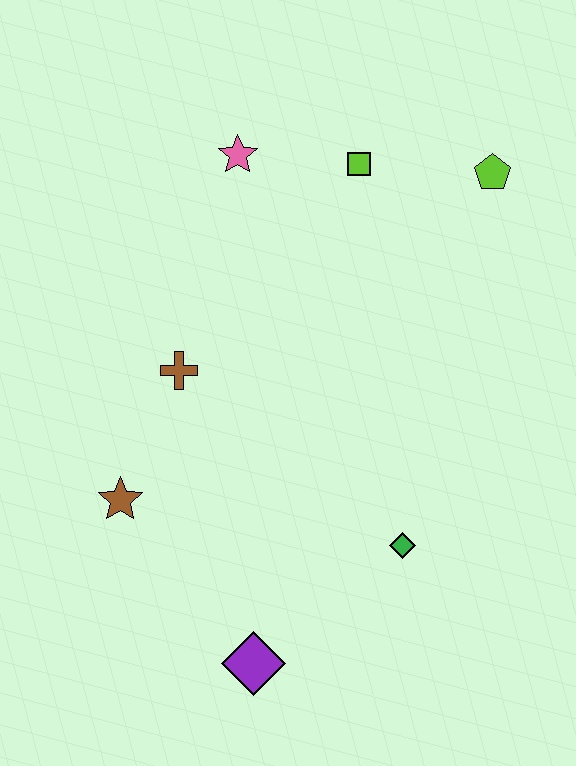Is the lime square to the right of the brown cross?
Yes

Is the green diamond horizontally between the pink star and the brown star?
No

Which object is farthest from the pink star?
The purple diamond is farthest from the pink star.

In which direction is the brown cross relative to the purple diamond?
The brown cross is above the purple diamond.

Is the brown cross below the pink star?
Yes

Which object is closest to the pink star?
The lime square is closest to the pink star.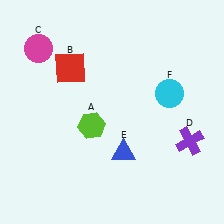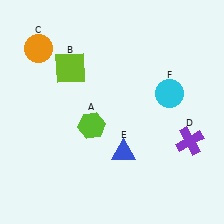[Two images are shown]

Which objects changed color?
B changed from red to lime. C changed from magenta to orange.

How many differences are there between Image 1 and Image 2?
There are 2 differences between the two images.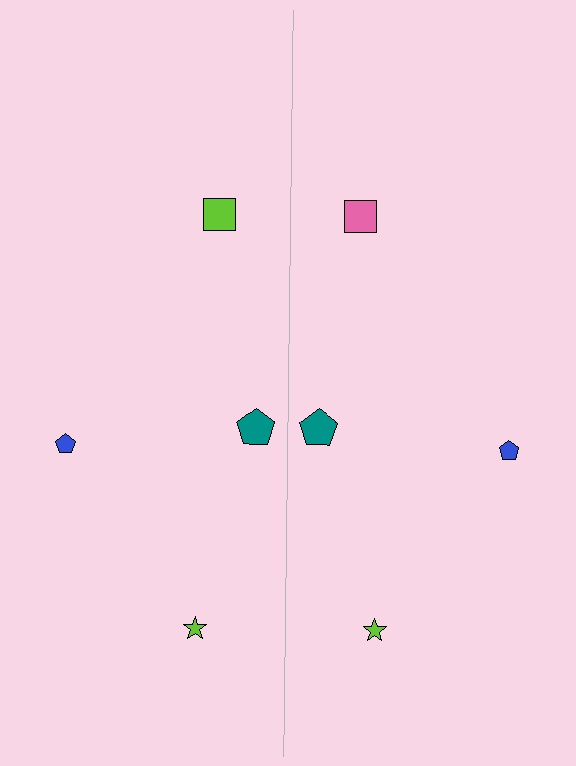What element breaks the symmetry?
The pink square on the right side breaks the symmetry — its mirror counterpart is lime.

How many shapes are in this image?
There are 8 shapes in this image.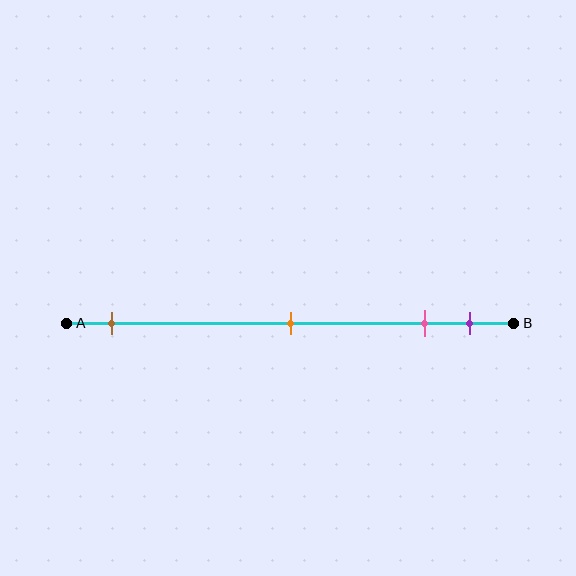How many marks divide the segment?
There are 4 marks dividing the segment.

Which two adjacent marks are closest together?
The pink and purple marks are the closest adjacent pair.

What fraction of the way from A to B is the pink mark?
The pink mark is approximately 80% (0.8) of the way from A to B.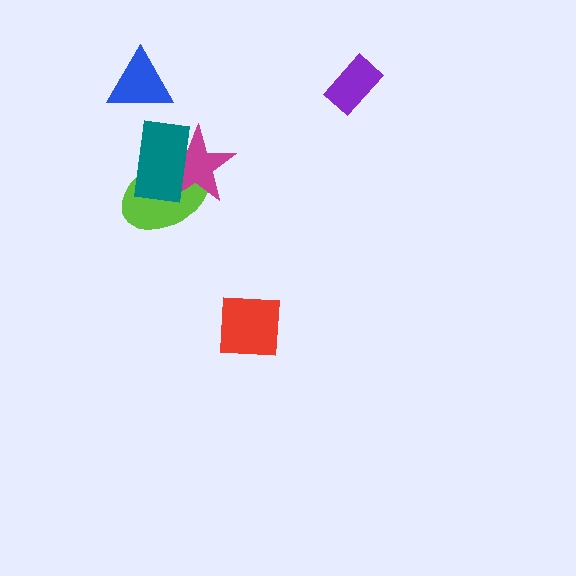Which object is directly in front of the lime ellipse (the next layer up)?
The magenta star is directly in front of the lime ellipse.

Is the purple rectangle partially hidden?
No, no other shape covers it.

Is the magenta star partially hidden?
Yes, it is partially covered by another shape.